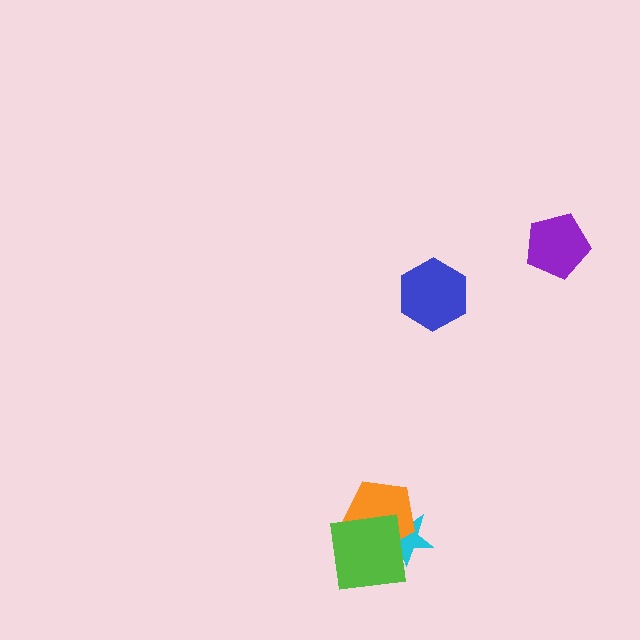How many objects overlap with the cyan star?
2 objects overlap with the cyan star.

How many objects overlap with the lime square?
2 objects overlap with the lime square.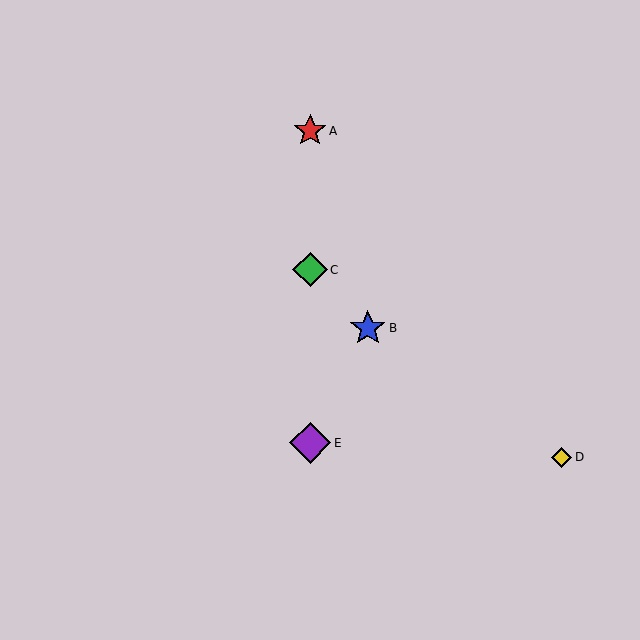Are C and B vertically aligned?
No, C is at x≈310 and B is at x≈368.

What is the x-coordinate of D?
Object D is at x≈562.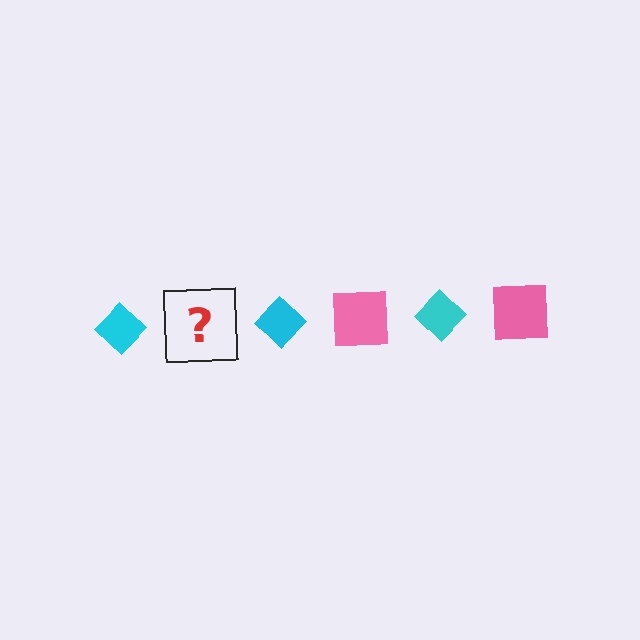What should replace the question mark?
The question mark should be replaced with a pink square.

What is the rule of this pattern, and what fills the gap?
The rule is that the pattern alternates between cyan diamond and pink square. The gap should be filled with a pink square.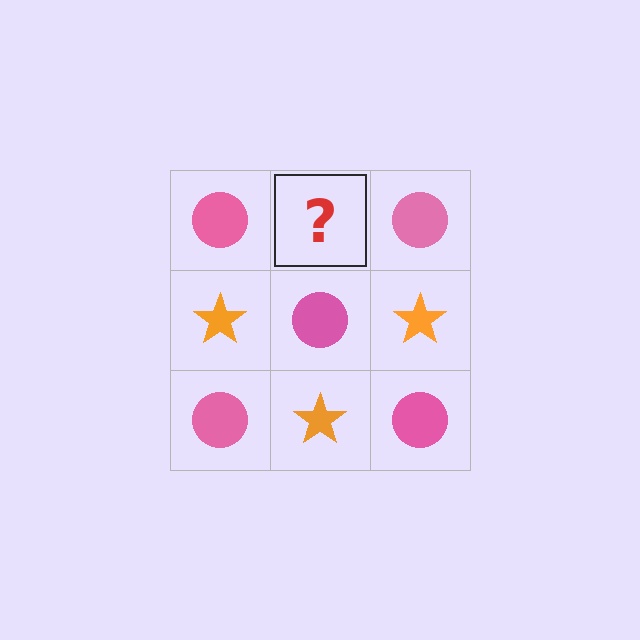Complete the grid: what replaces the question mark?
The question mark should be replaced with an orange star.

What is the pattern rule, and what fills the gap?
The rule is that it alternates pink circle and orange star in a checkerboard pattern. The gap should be filled with an orange star.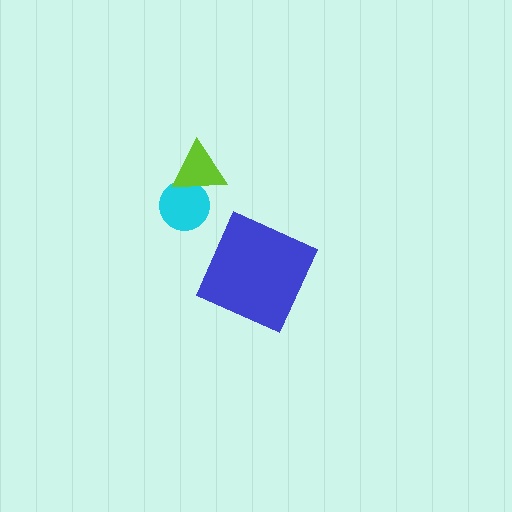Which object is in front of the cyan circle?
The lime triangle is in front of the cyan circle.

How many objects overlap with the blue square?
0 objects overlap with the blue square.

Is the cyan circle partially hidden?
Yes, it is partially covered by another shape.